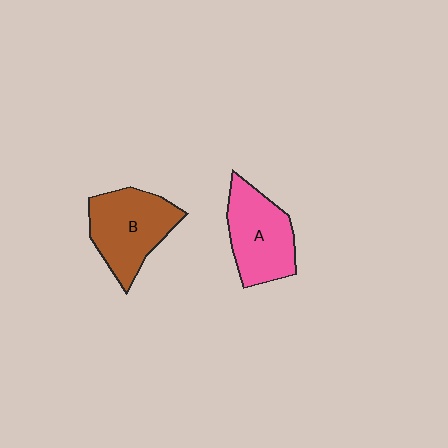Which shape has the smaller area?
Shape A (pink).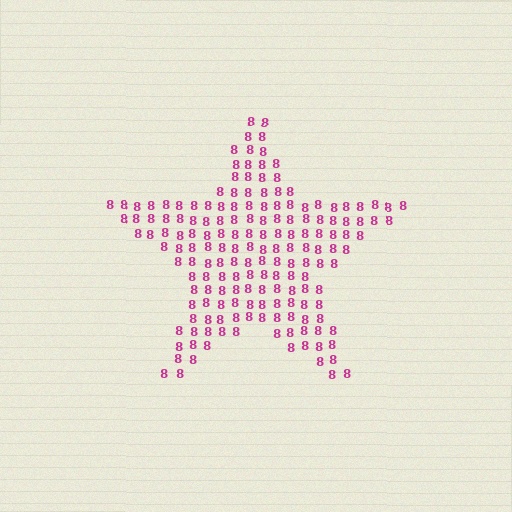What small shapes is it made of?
It is made of small digit 8's.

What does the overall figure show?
The overall figure shows a star.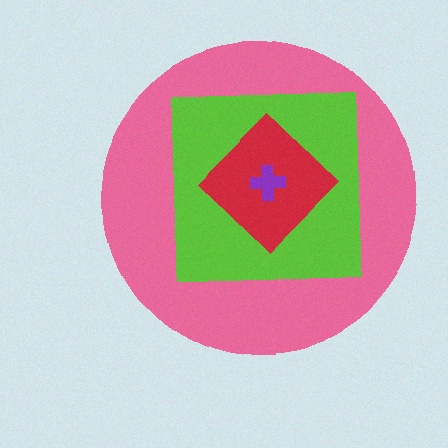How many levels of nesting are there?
4.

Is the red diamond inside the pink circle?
Yes.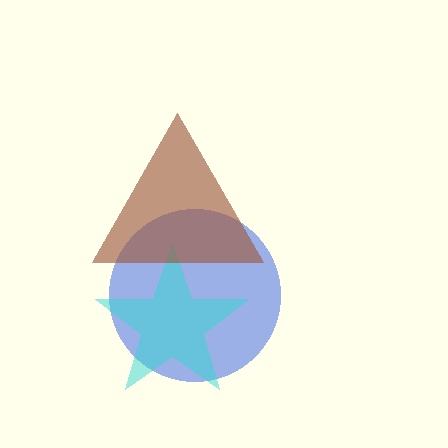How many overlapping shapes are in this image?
There are 3 overlapping shapes in the image.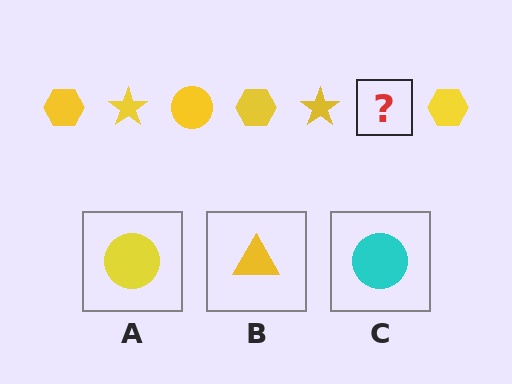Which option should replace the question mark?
Option A.